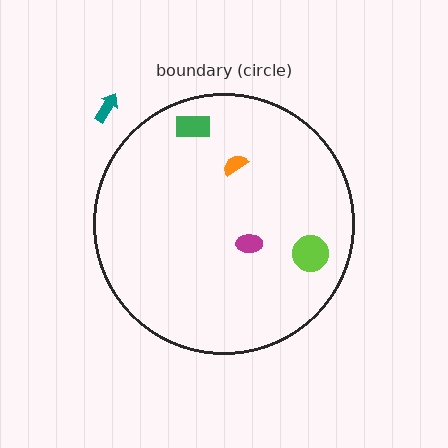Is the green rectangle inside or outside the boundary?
Inside.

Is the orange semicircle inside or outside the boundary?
Inside.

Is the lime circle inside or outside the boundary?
Inside.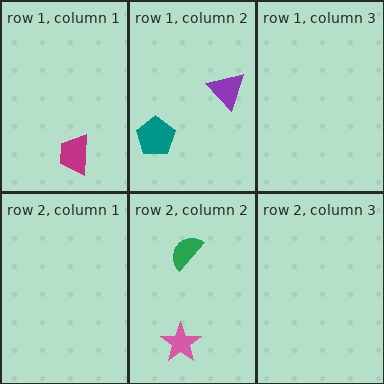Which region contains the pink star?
The row 2, column 2 region.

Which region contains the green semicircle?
The row 2, column 2 region.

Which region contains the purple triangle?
The row 1, column 2 region.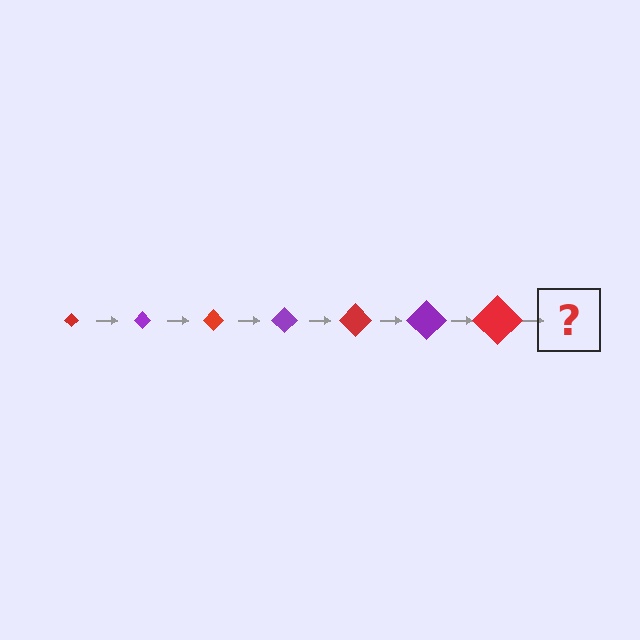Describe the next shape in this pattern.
It should be a purple diamond, larger than the previous one.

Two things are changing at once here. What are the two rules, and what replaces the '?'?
The two rules are that the diamond grows larger each step and the color cycles through red and purple. The '?' should be a purple diamond, larger than the previous one.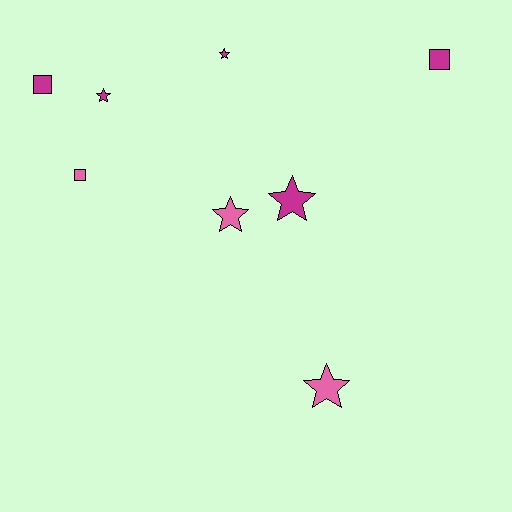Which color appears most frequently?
Magenta, with 5 objects.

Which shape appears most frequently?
Star, with 5 objects.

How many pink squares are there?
There is 1 pink square.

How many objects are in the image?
There are 8 objects.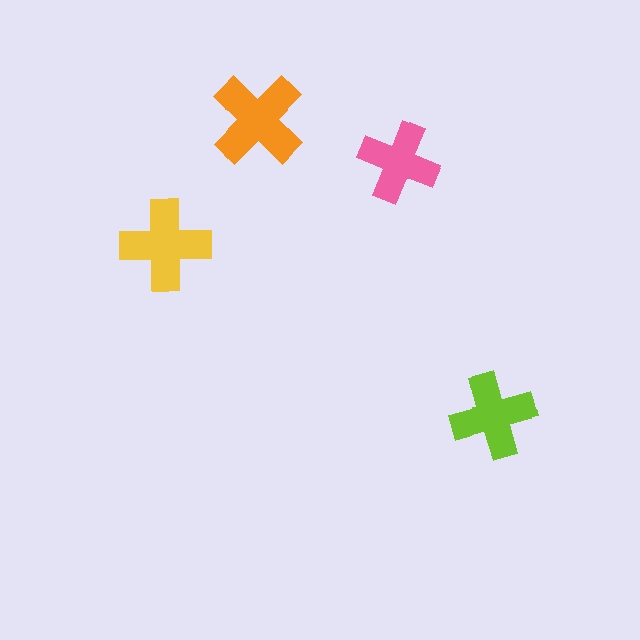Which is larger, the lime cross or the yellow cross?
The yellow one.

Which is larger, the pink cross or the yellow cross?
The yellow one.